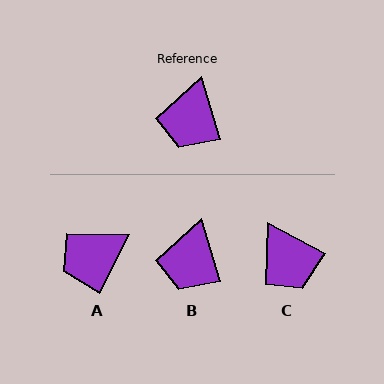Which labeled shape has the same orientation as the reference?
B.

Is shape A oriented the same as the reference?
No, it is off by about 43 degrees.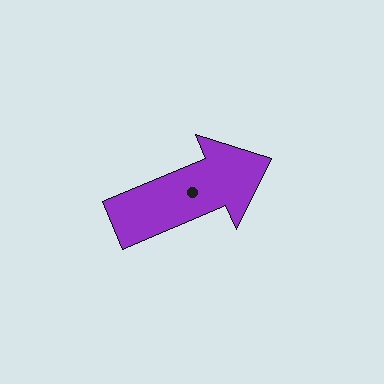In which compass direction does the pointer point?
Northeast.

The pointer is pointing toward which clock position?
Roughly 2 o'clock.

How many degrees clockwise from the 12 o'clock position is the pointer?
Approximately 67 degrees.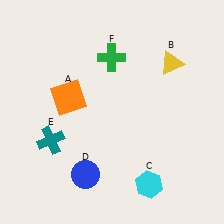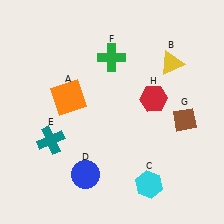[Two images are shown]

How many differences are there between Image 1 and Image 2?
There are 2 differences between the two images.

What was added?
A brown diamond (G), a red hexagon (H) were added in Image 2.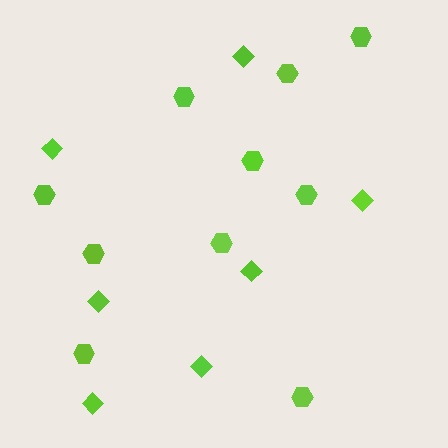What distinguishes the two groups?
There are 2 groups: one group of hexagons (10) and one group of diamonds (7).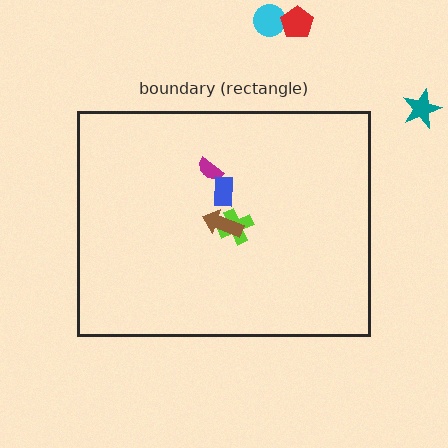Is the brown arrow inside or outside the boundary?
Inside.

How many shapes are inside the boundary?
4 inside, 3 outside.